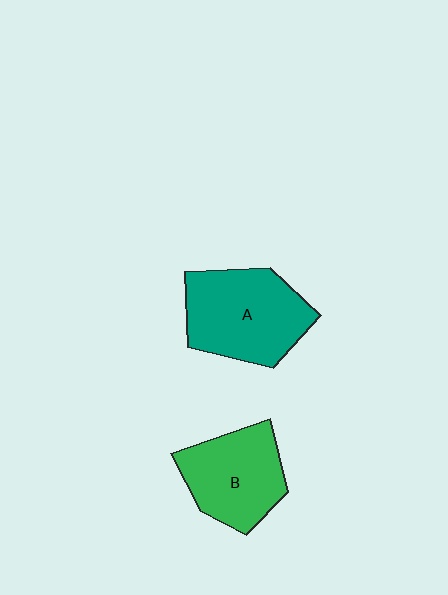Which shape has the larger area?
Shape A (teal).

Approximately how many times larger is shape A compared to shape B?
Approximately 1.2 times.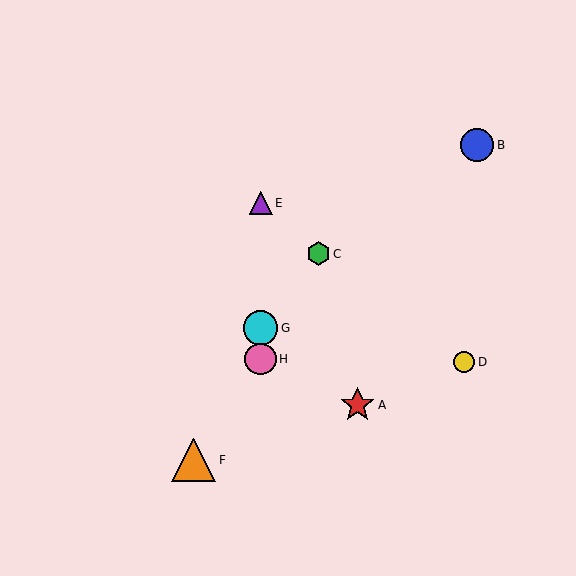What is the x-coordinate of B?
Object B is at x≈477.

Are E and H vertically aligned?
Yes, both are at x≈261.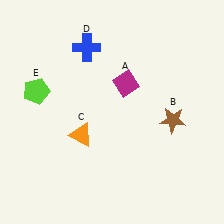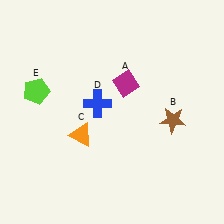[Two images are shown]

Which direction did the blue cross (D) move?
The blue cross (D) moved down.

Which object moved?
The blue cross (D) moved down.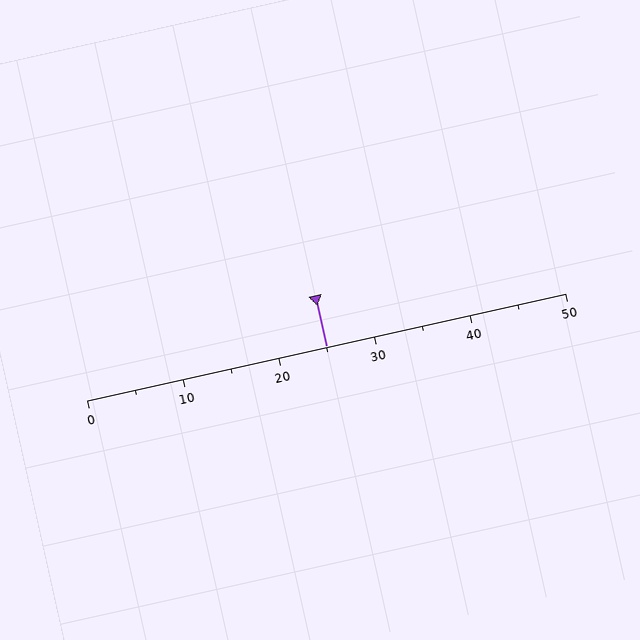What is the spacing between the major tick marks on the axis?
The major ticks are spaced 10 apart.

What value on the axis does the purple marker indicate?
The marker indicates approximately 25.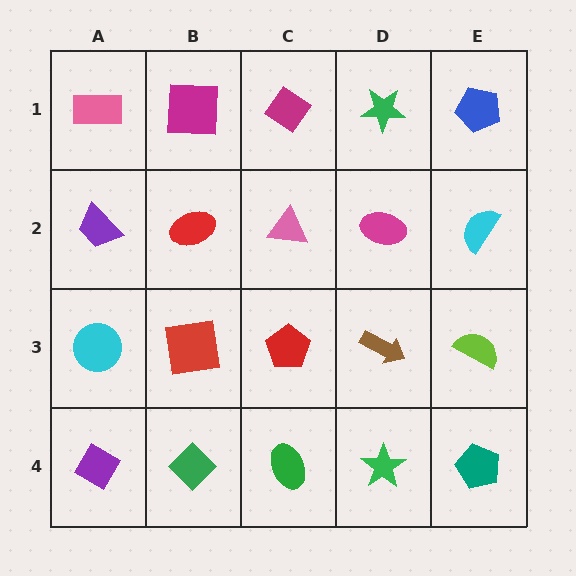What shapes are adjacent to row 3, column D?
A magenta ellipse (row 2, column D), a green star (row 4, column D), a red pentagon (row 3, column C), a lime semicircle (row 3, column E).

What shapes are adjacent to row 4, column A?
A cyan circle (row 3, column A), a green diamond (row 4, column B).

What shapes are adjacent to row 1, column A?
A purple trapezoid (row 2, column A), a magenta square (row 1, column B).